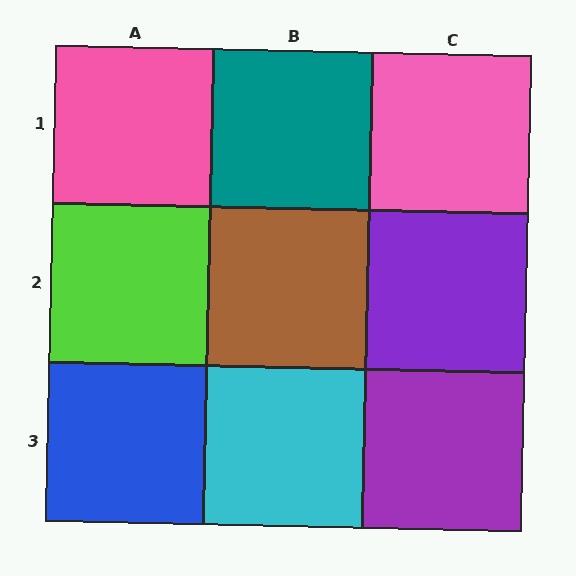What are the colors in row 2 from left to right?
Lime, brown, purple.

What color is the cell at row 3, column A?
Blue.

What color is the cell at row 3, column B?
Cyan.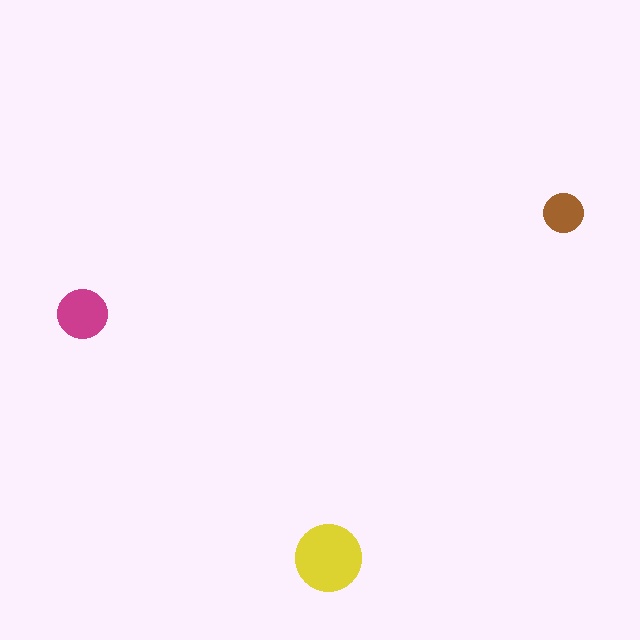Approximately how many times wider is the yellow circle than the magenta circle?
About 1.5 times wider.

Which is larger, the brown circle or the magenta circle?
The magenta one.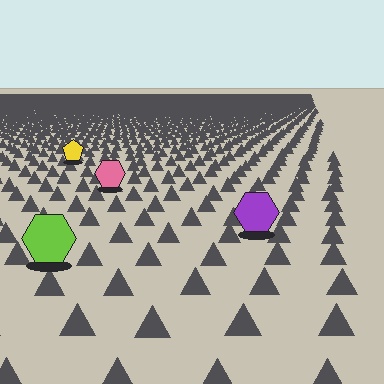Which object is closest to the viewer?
The lime hexagon is closest. The texture marks near it are larger and more spread out.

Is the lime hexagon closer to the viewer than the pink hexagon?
Yes. The lime hexagon is closer — you can tell from the texture gradient: the ground texture is coarser near it.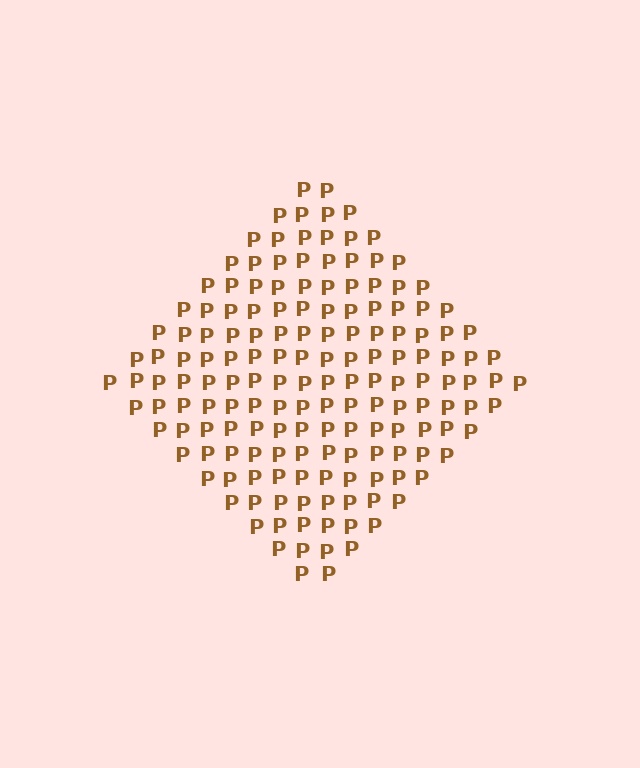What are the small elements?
The small elements are letter P's.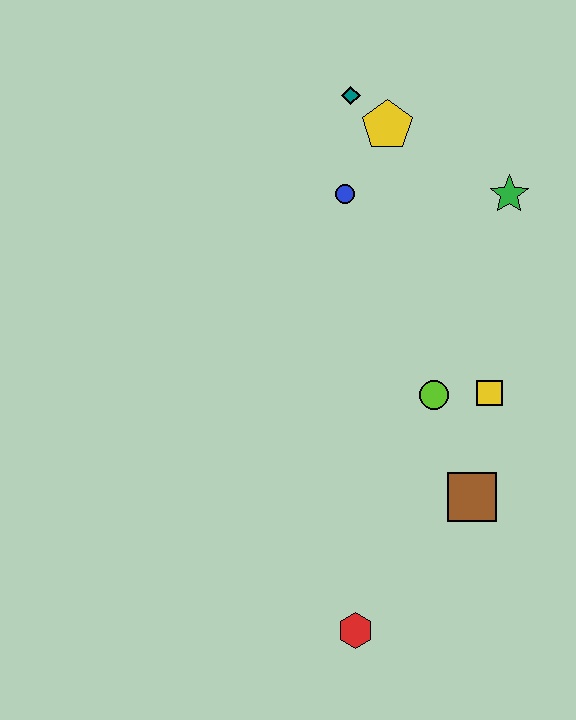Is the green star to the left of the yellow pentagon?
No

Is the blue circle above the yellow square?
Yes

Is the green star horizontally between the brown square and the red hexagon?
No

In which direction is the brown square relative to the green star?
The brown square is below the green star.